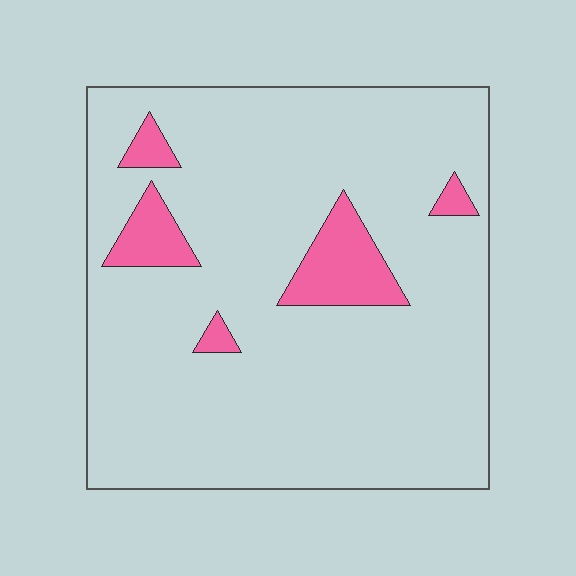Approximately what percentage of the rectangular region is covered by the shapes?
Approximately 10%.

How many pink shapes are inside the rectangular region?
5.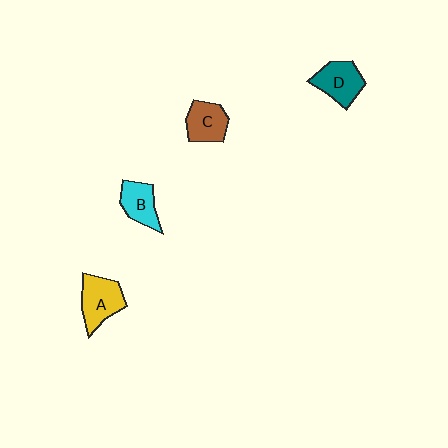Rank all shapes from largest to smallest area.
From largest to smallest: A (yellow), D (teal), C (brown), B (cyan).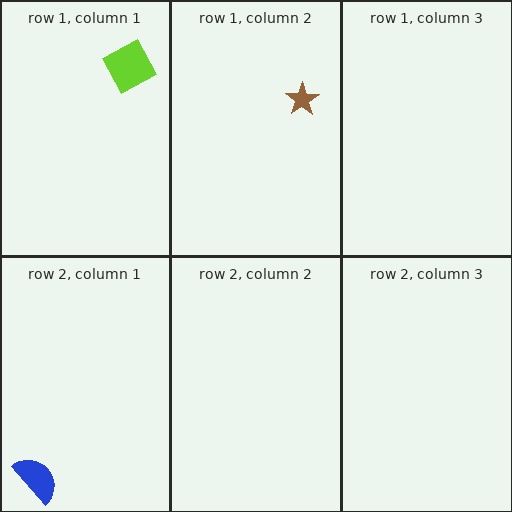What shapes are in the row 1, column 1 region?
The lime diamond.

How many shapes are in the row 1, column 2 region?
1.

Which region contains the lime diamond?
The row 1, column 1 region.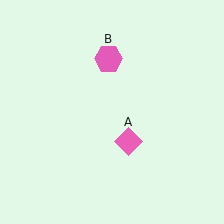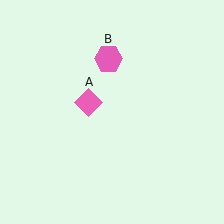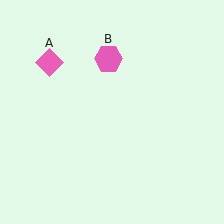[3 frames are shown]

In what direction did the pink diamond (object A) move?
The pink diamond (object A) moved up and to the left.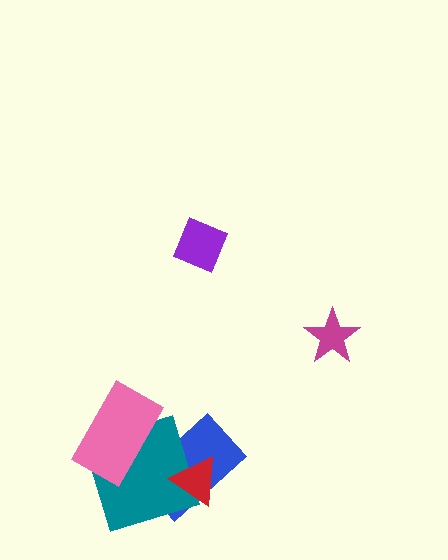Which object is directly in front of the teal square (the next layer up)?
The pink rectangle is directly in front of the teal square.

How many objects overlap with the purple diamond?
0 objects overlap with the purple diamond.